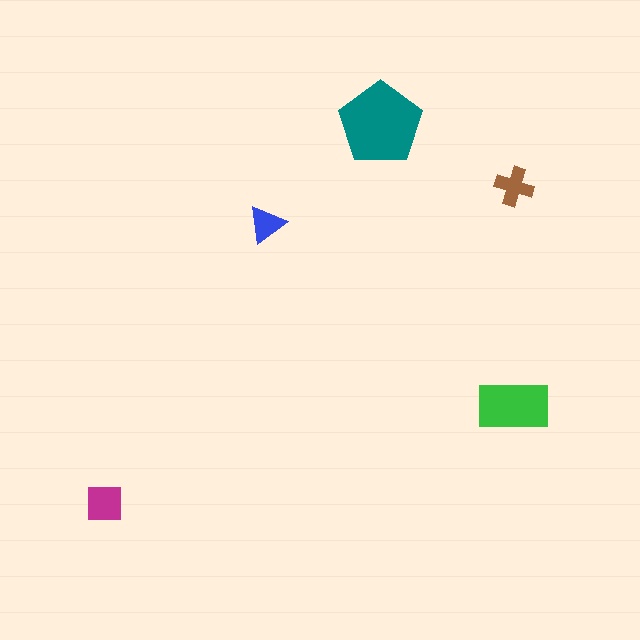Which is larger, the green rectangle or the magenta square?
The green rectangle.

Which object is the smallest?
The blue triangle.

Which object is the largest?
The teal pentagon.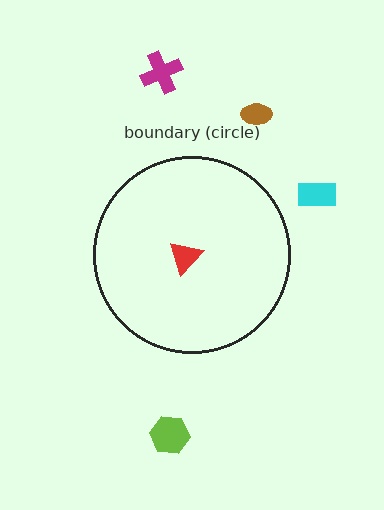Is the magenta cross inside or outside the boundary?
Outside.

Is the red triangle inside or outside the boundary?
Inside.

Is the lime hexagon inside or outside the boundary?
Outside.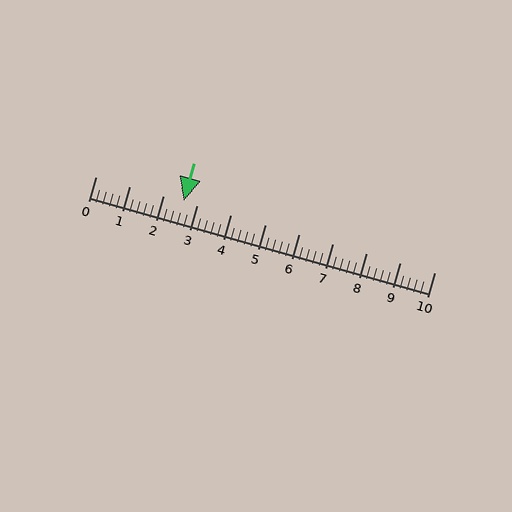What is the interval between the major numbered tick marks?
The major tick marks are spaced 1 units apart.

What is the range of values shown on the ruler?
The ruler shows values from 0 to 10.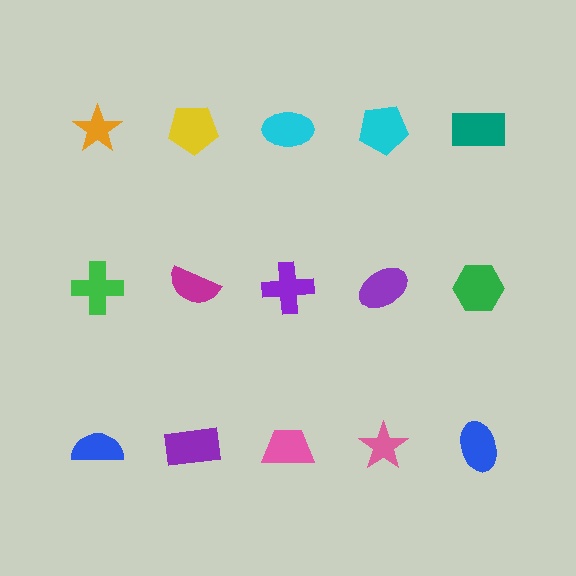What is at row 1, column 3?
A cyan ellipse.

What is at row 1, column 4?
A cyan pentagon.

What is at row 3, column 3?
A pink trapezoid.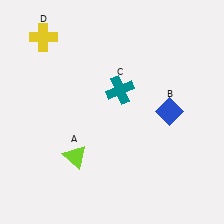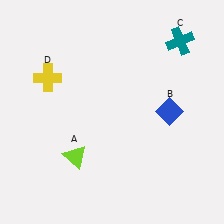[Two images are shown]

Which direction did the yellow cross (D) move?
The yellow cross (D) moved down.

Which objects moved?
The objects that moved are: the teal cross (C), the yellow cross (D).